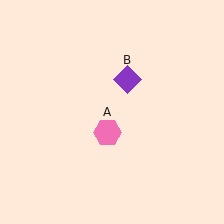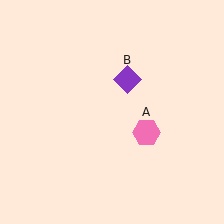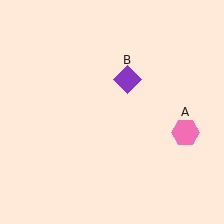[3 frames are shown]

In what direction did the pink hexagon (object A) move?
The pink hexagon (object A) moved right.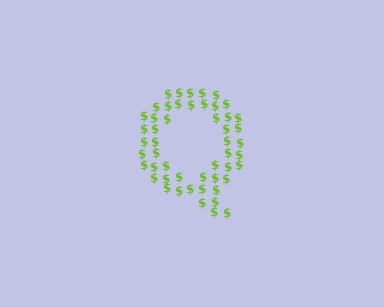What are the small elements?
The small elements are dollar signs.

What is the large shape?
The large shape is the letter Q.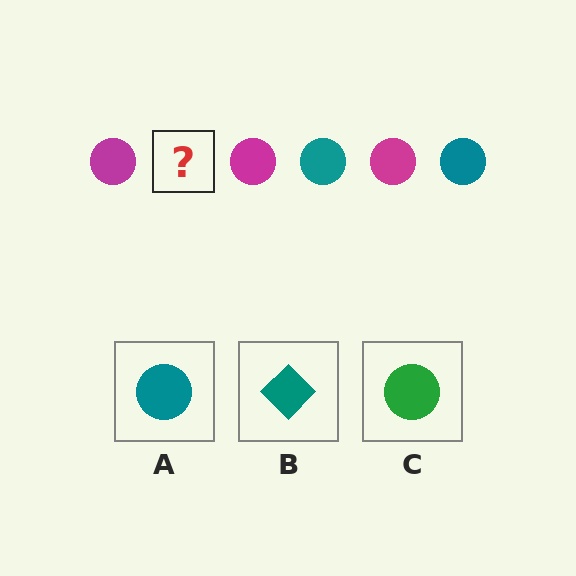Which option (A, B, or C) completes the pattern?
A.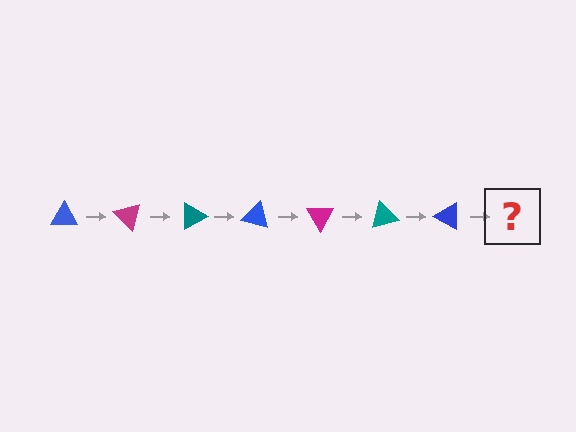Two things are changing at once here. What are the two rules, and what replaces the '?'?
The two rules are that it rotates 45 degrees each step and the color cycles through blue, magenta, and teal. The '?' should be a magenta triangle, rotated 315 degrees from the start.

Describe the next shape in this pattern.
It should be a magenta triangle, rotated 315 degrees from the start.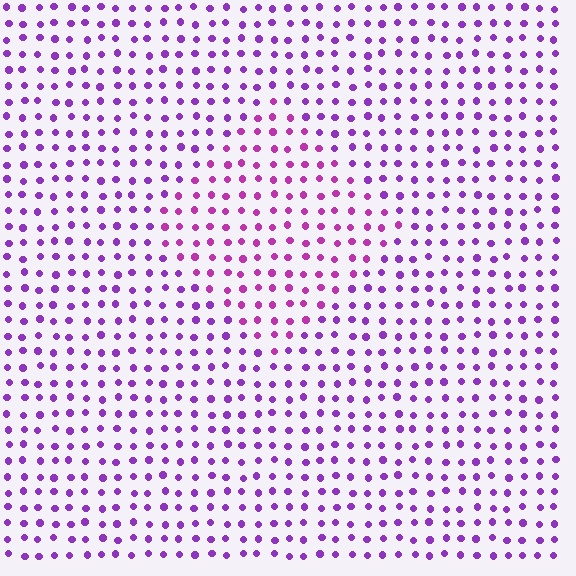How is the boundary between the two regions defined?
The boundary is defined purely by a slight shift in hue (about 27 degrees). Spacing, size, and orientation are identical on both sides.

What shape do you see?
I see a diamond.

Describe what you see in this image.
The image is filled with small purple elements in a uniform arrangement. A diamond-shaped region is visible where the elements are tinted to a slightly different hue, forming a subtle color boundary.